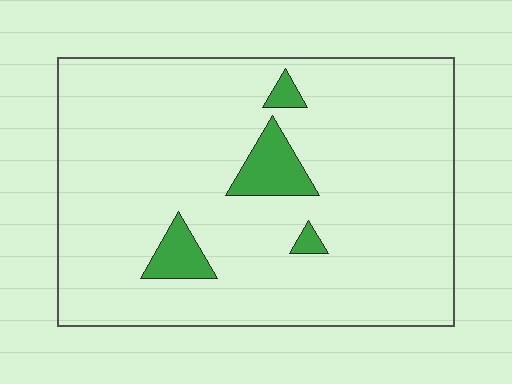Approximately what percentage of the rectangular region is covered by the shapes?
Approximately 10%.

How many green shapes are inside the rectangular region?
4.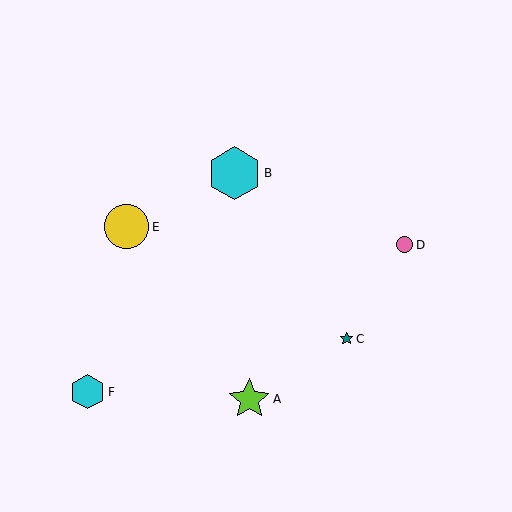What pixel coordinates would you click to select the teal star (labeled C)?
Click at (346, 339) to select the teal star C.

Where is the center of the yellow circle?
The center of the yellow circle is at (127, 227).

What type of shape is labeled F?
Shape F is a cyan hexagon.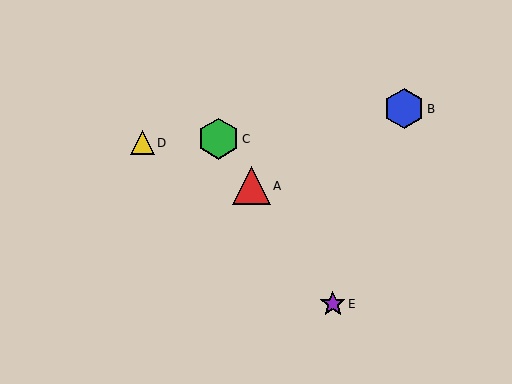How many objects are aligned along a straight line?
3 objects (A, C, E) are aligned along a straight line.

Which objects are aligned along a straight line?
Objects A, C, E are aligned along a straight line.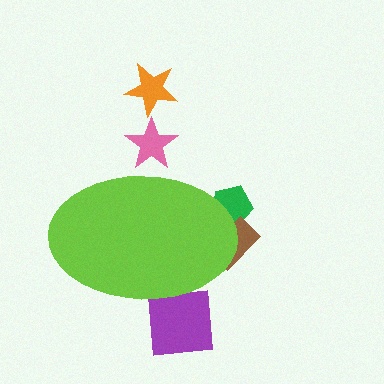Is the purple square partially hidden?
Yes, the purple square is partially hidden behind the lime ellipse.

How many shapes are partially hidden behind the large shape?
4 shapes are partially hidden.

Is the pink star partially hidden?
Yes, the pink star is partially hidden behind the lime ellipse.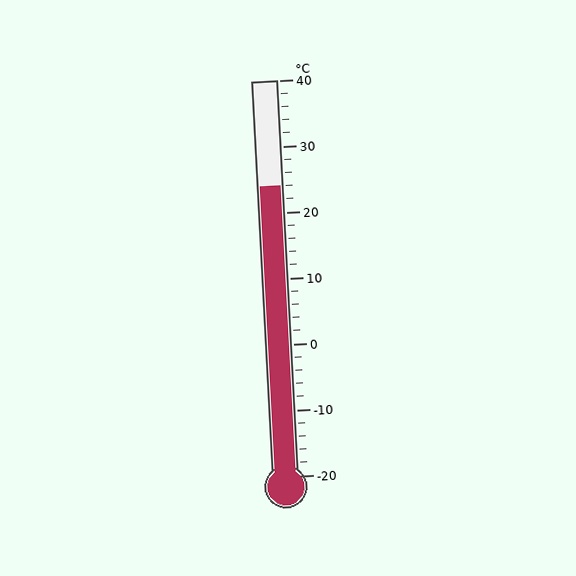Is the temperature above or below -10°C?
The temperature is above -10°C.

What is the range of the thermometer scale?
The thermometer scale ranges from -20°C to 40°C.